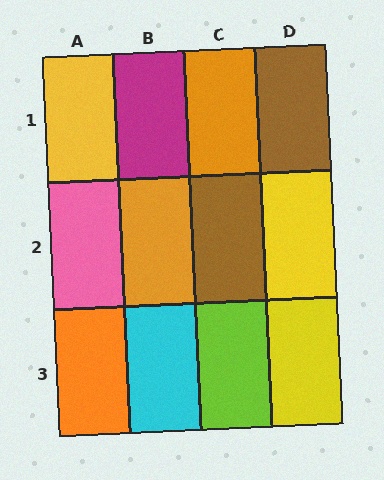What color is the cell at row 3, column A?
Orange.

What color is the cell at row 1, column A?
Yellow.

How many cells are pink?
1 cell is pink.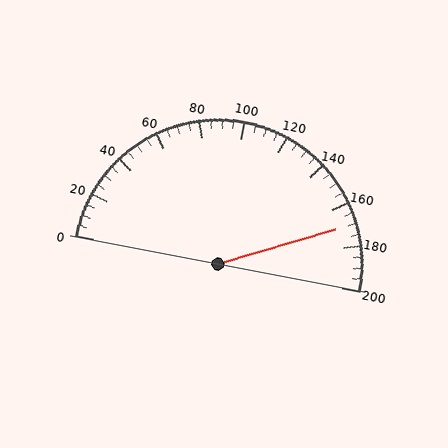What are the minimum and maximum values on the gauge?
The gauge ranges from 0 to 200.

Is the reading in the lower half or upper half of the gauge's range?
The reading is in the upper half of the range (0 to 200).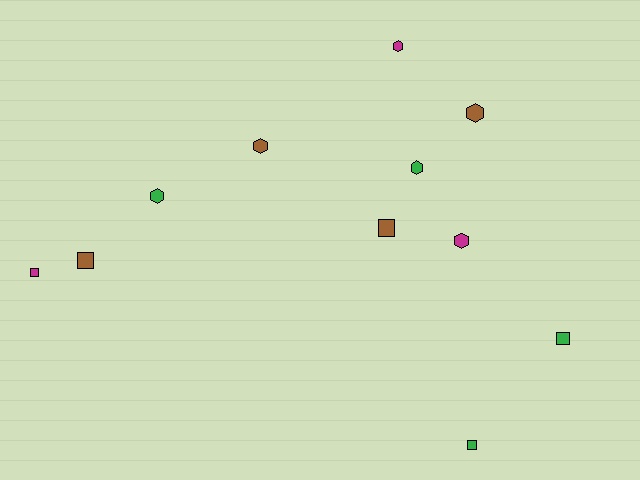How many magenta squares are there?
There is 1 magenta square.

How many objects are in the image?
There are 11 objects.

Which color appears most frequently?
Green, with 4 objects.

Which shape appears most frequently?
Hexagon, with 6 objects.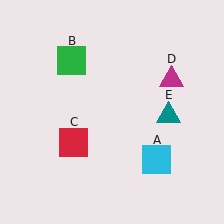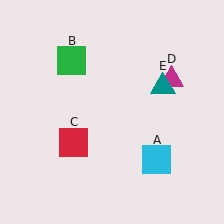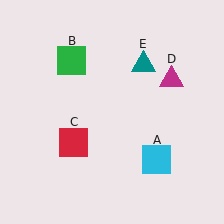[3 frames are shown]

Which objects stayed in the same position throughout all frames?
Cyan square (object A) and green square (object B) and red square (object C) and magenta triangle (object D) remained stationary.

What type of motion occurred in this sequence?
The teal triangle (object E) rotated counterclockwise around the center of the scene.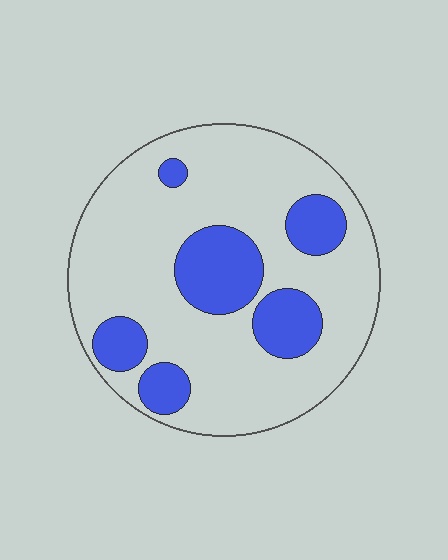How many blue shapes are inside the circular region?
6.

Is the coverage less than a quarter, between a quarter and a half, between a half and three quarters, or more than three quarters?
Less than a quarter.